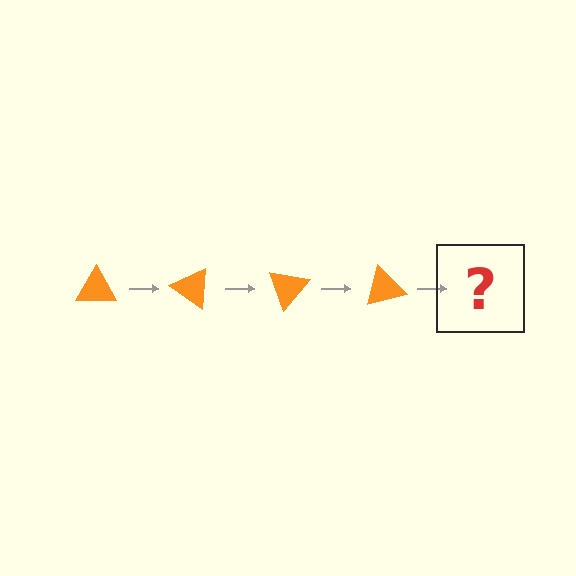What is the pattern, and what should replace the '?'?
The pattern is that the triangle rotates 35 degrees each step. The '?' should be an orange triangle rotated 140 degrees.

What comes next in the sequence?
The next element should be an orange triangle rotated 140 degrees.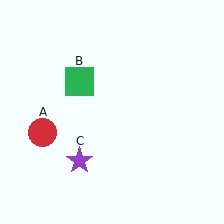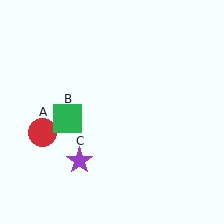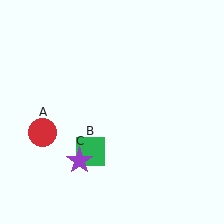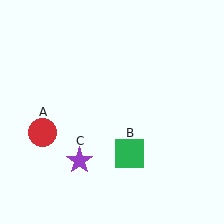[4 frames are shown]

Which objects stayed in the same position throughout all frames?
Red circle (object A) and purple star (object C) remained stationary.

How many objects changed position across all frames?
1 object changed position: green square (object B).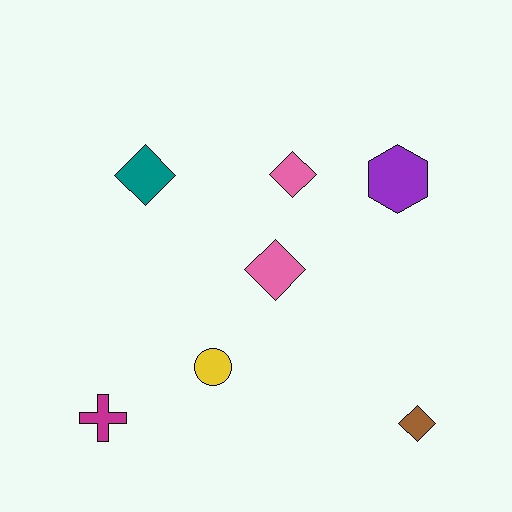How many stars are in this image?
There are no stars.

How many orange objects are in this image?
There are no orange objects.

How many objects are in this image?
There are 7 objects.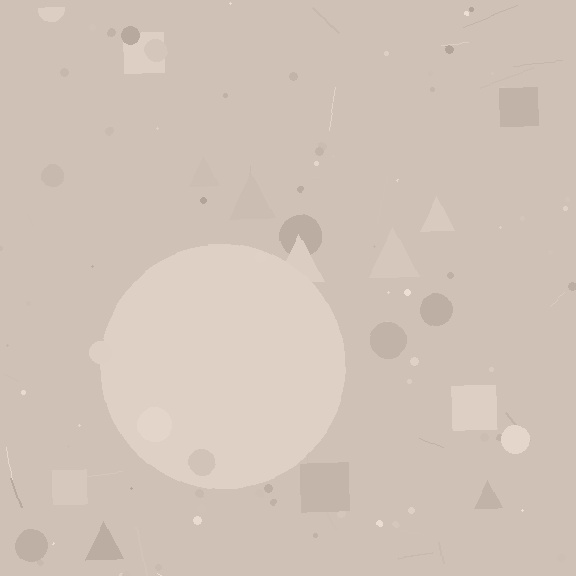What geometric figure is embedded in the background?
A circle is embedded in the background.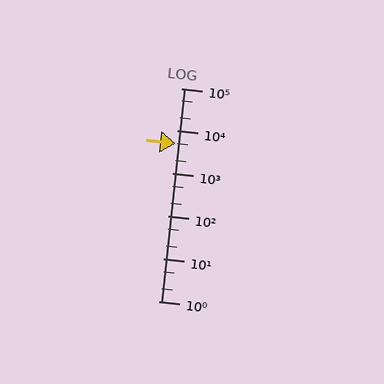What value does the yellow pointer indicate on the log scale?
The pointer indicates approximately 5000.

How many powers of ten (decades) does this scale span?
The scale spans 5 decades, from 1 to 100000.